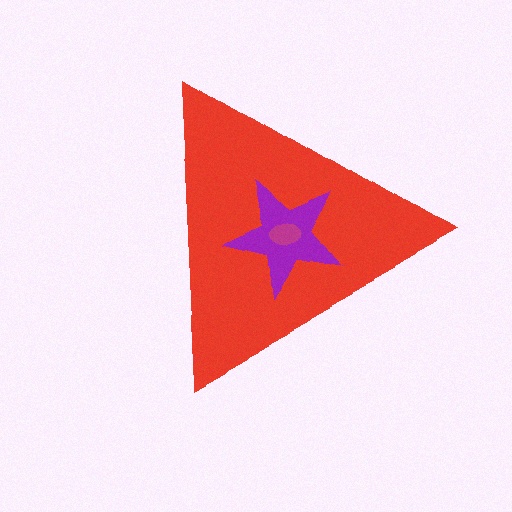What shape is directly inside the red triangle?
The purple star.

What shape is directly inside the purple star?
The magenta ellipse.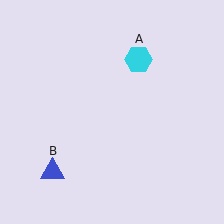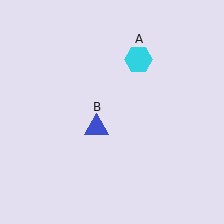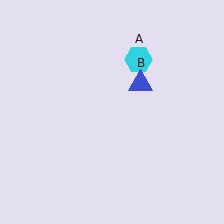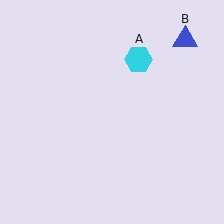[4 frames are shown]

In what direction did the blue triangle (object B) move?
The blue triangle (object B) moved up and to the right.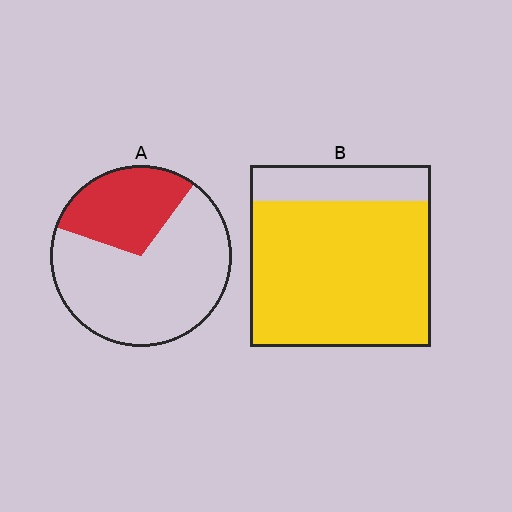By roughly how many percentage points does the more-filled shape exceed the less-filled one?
By roughly 50 percentage points (B over A).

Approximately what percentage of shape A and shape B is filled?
A is approximately 30% and B is approximately 80%.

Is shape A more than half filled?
No.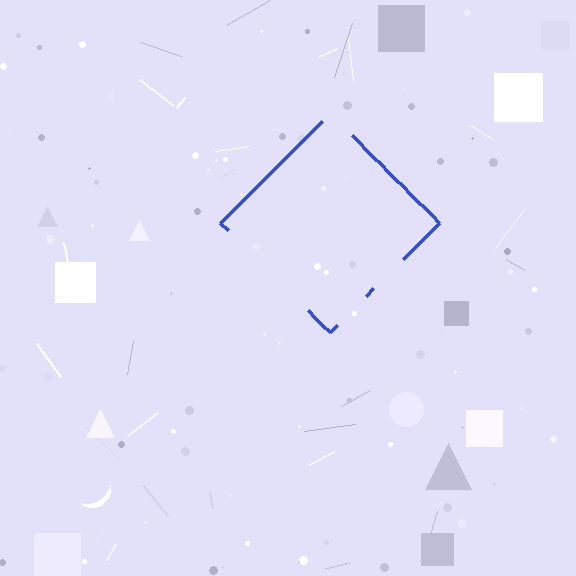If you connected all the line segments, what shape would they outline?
They would outline a diamond.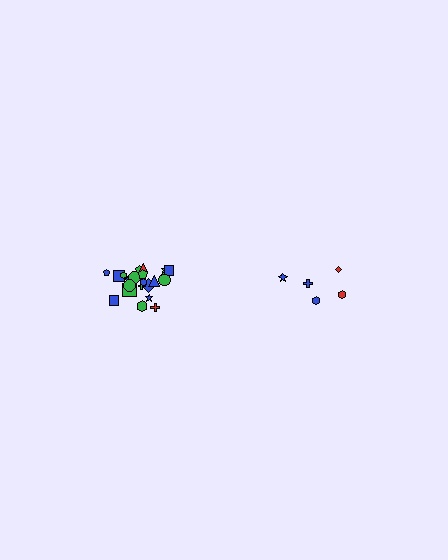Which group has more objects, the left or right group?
The left group.